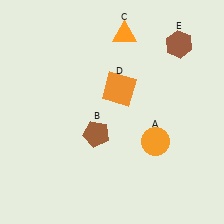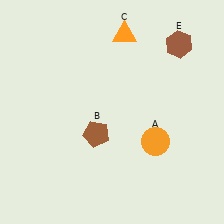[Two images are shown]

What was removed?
The orange square (D) was removed in Image 2.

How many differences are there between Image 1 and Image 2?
There is 1 difference between the two images.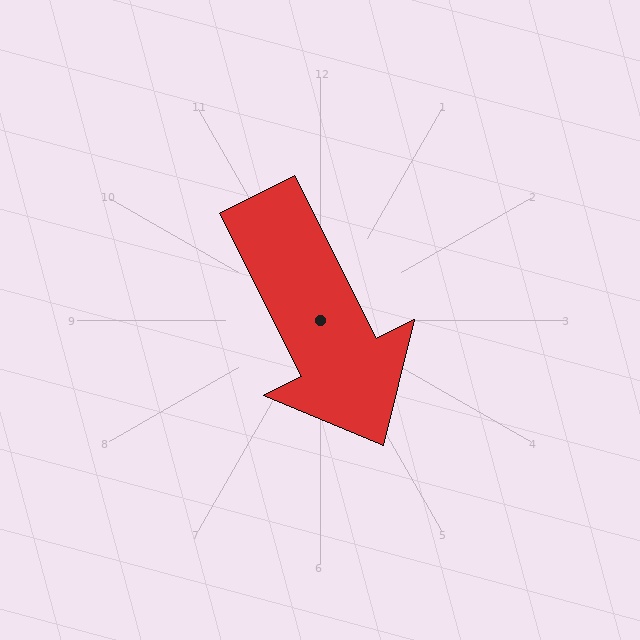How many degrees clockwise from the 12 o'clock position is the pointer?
Approximately 153 degrees.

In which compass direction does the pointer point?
Southeast.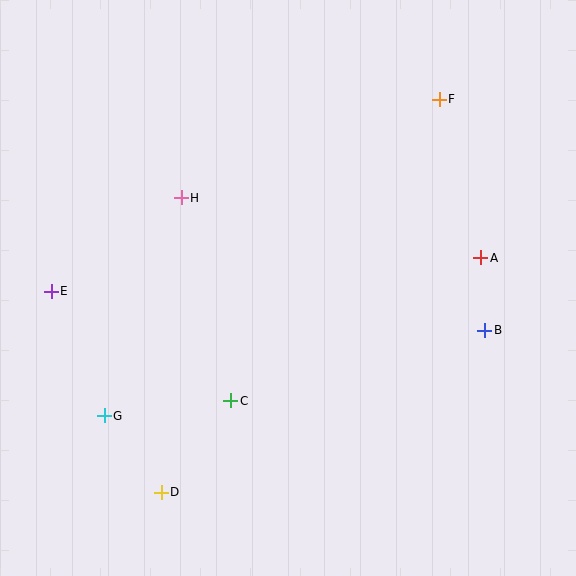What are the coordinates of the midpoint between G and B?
The midpoint between G and B is at (295, 373).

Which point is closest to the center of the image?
Point C at (231, 401) is closest to the center.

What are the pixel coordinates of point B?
Point B is at (485, 330).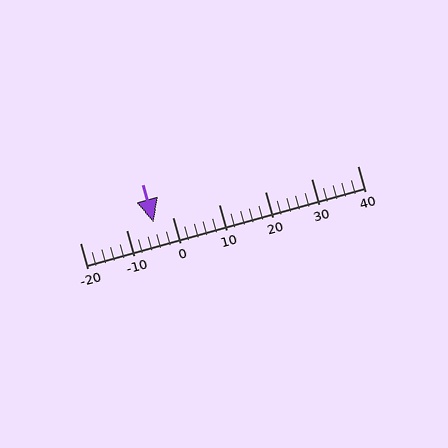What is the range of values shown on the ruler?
The ruler shows values from -20 to 40.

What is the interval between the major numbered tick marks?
The major tick marks are spaced 10 units apart.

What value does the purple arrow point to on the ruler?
The purple arrow points to approximately -4.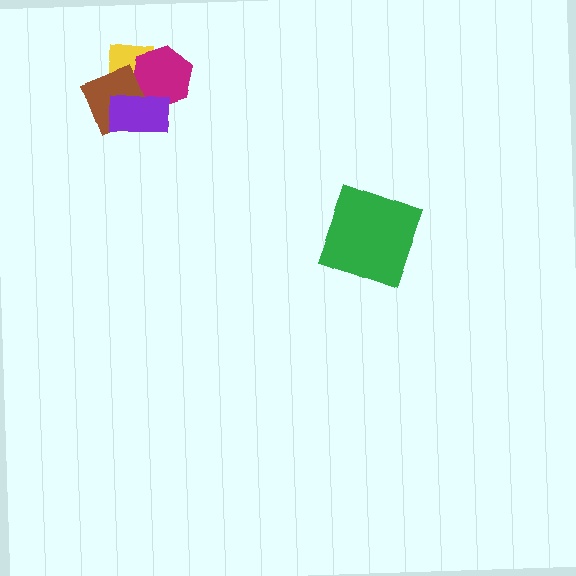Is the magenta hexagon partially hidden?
Yes, it is partially covered by another shape.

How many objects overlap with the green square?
0 objects overlap with the green square.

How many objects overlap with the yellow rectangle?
3 objects overlap with the yellow rectangle.